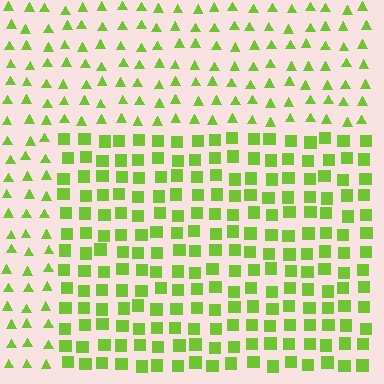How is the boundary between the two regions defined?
The boundary is defined by a change in element shape: squares inside vs. triangles outside. All elements share the same color and spacing.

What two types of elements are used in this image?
The image uses squares inside the rectangle region and triangles outside it.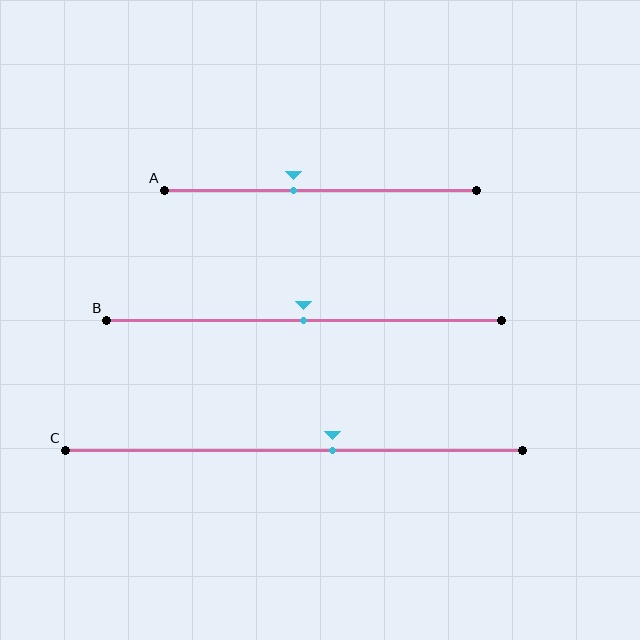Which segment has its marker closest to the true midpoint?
Segment B has its marker closest to the true midpoint.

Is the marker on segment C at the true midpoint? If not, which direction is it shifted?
No, the marker on segment C is shifted to the right by about 8% of the segment length.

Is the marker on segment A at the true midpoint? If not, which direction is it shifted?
No, the marker on segment A is shifted to the left by about 9% of the segment length.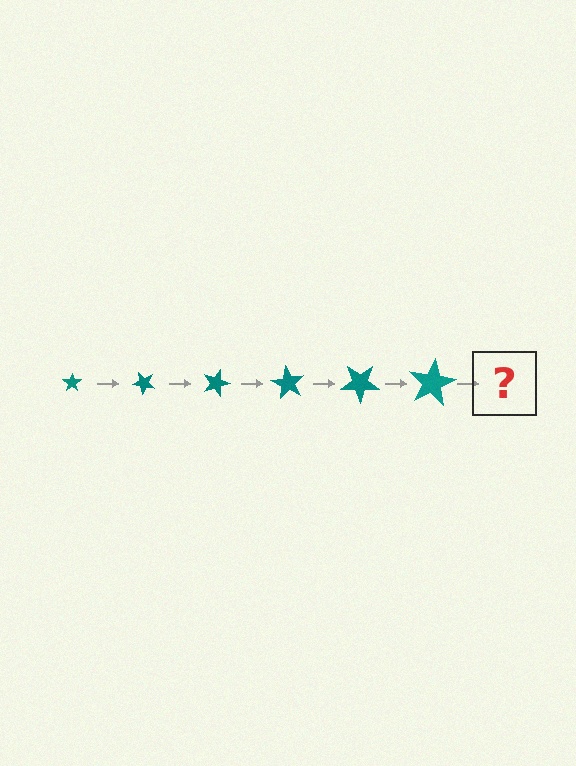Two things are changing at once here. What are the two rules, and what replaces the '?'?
The two rules are that the star grows larger each step and it rotates 45 degrees each step. The '?' should be a star, larger than the previous one and rotated 270 degrees from the start.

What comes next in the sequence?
The next element should be a star, larger than the previous one and rotated 270 degrees from the start.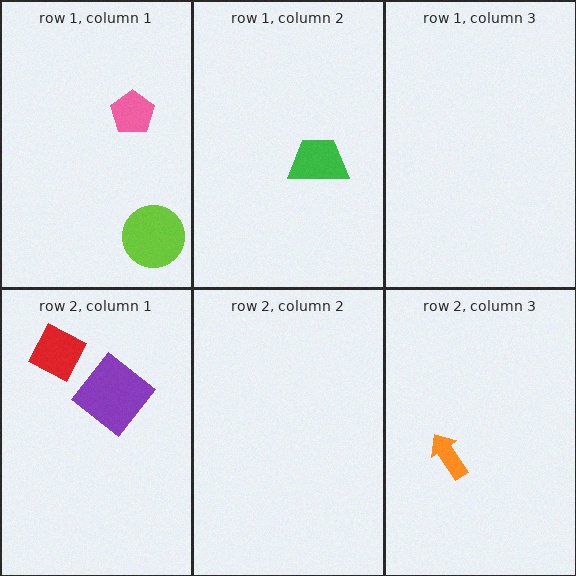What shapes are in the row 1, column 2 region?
The green trapezoid.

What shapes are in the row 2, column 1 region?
The purple diamond, the red diamond.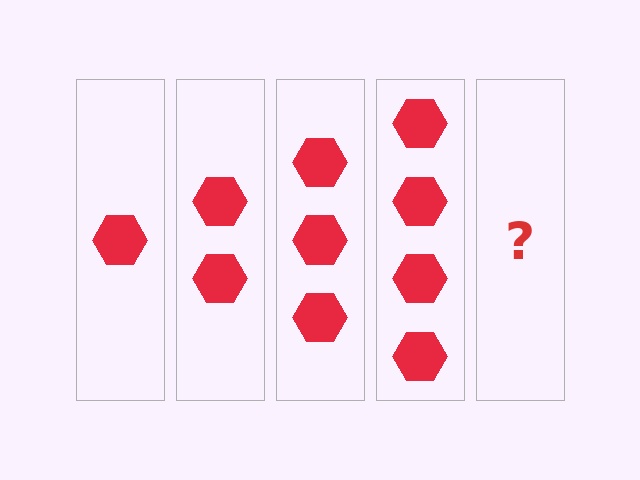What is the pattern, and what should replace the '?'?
The pattern is that each step adds one more hexagon. The '?' should be 5 hexagons.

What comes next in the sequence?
The next element should be 5 hexagons.